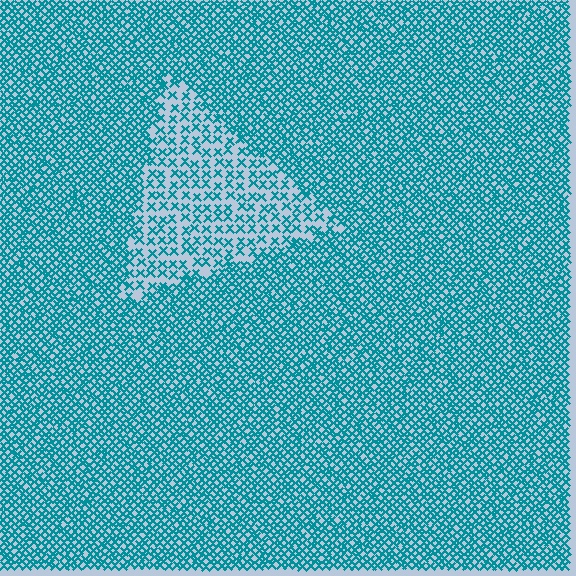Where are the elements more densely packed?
The elements are more densely packed outside the triangle boundary.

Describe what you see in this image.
The image contains small teal elements arranged at two different densities. A triangle-shaped region is visible where the elements are less densely packed than the surrounding area.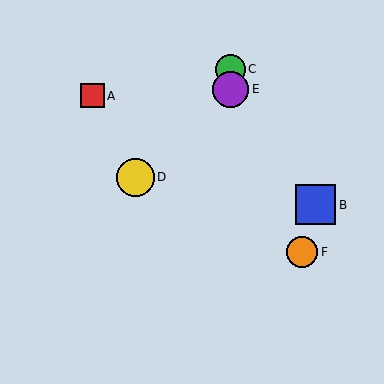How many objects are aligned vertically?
2 objects (C, E) are aligned vertically.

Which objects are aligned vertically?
Objects C, E are aligned vertically.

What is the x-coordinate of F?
Object F is at x≈302.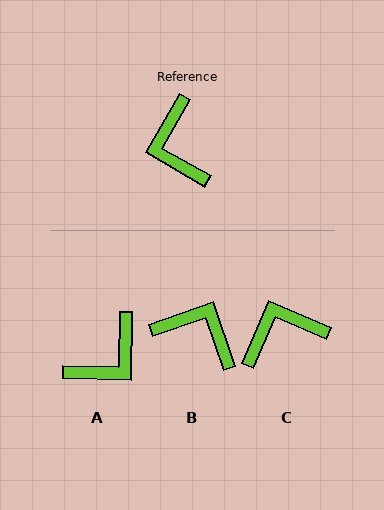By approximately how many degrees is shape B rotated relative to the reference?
Approximately 131 degrees clockwise.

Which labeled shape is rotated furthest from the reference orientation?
B, about 131 degrees away.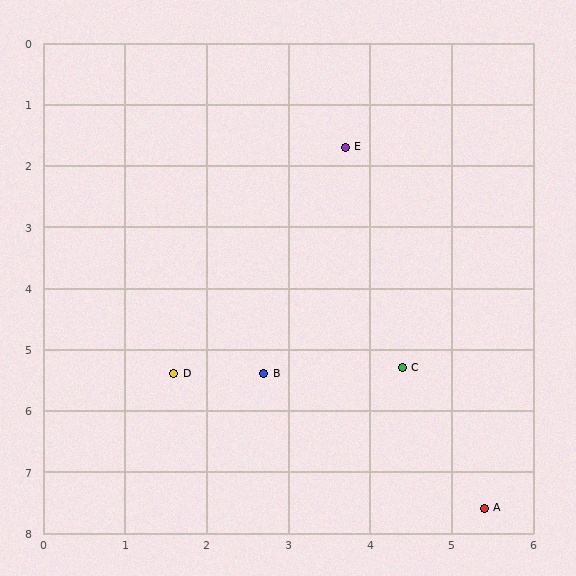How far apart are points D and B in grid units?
Points D and B are about 1.1 grid units apart.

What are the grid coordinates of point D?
Point D is at approximately (1.6, 5.4).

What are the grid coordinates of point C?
Point C is at approximately (4.4, 5.3).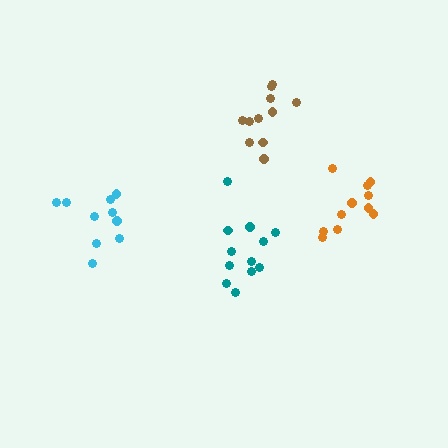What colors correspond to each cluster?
The clusters are colored: teal, orange, brown, cyan.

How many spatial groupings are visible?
There are 4 spatial groupings.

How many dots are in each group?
Group 1: 12 dots, Group 2: 11 dots, Group 3: 11 dots, Group 4: 10 dots (44 total).